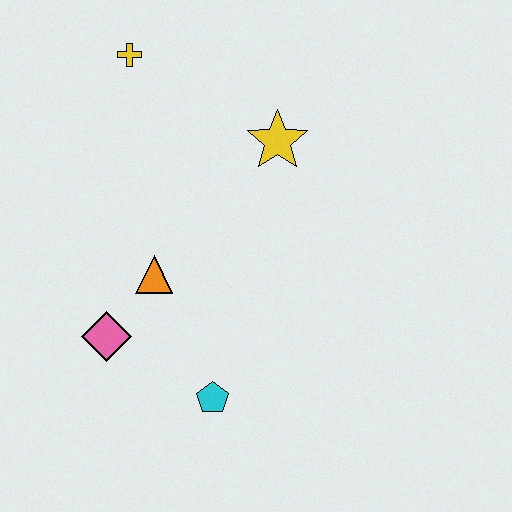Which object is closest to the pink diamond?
The orange triangle is closest to the pink diamond.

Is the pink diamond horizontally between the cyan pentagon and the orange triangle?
No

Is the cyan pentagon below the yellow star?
Yes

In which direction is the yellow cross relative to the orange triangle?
The yellow cross is above the orange triangle.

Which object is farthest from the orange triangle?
The yellow cross is farthest from the orange triangle.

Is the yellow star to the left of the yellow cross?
No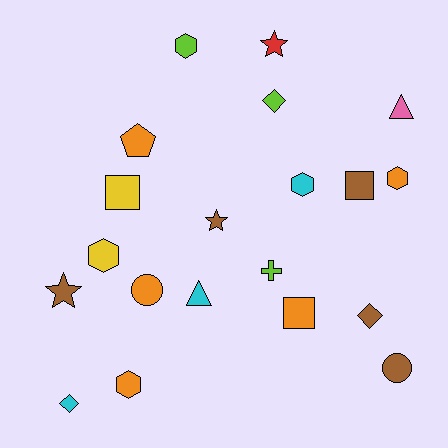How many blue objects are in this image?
There are no blue objects.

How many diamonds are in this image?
There are 3 diamonds.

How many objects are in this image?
There are 20 objects.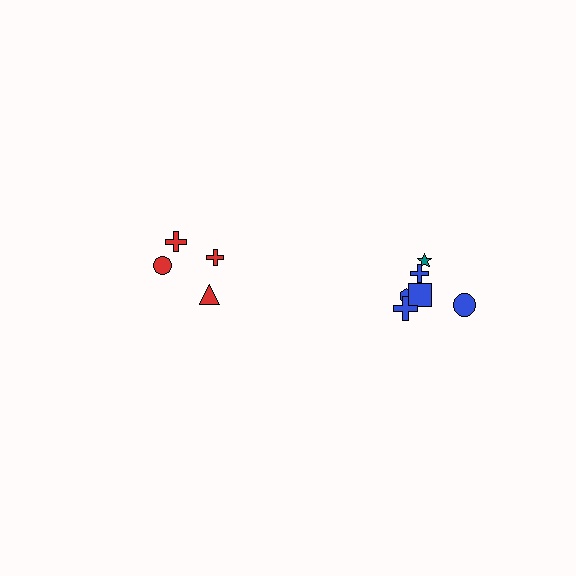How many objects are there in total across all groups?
There are 10 objects.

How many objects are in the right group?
There are 6 objects.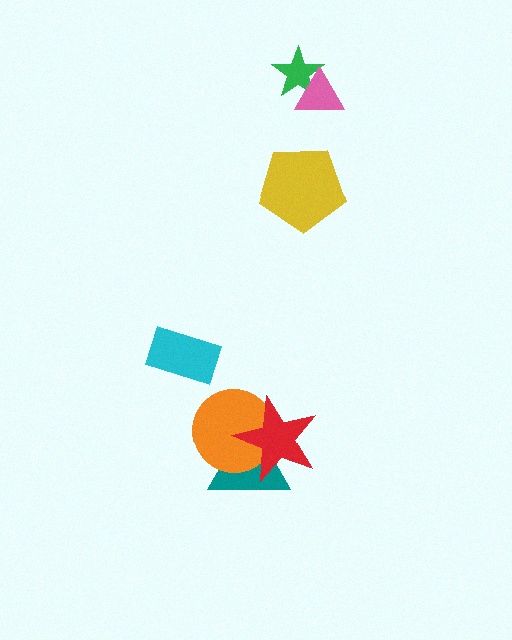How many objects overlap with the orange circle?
2 objects overlap with the orange circle.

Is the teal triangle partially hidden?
Yes, it is partially covered by another shape.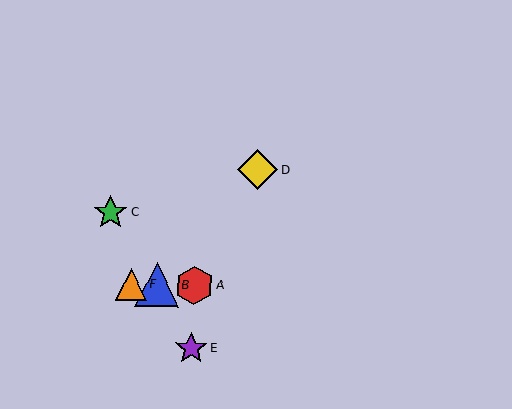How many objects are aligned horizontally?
3 objects (A, B, F) are aligned horizontally.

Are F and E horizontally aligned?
No, F is at y≈285 and E is at y≈348.